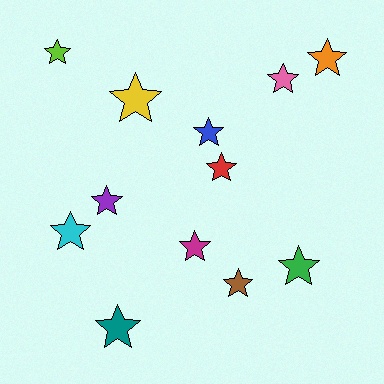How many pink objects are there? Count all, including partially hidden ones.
There is 1 pink object.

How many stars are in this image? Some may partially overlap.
There are 12 stars.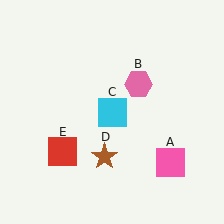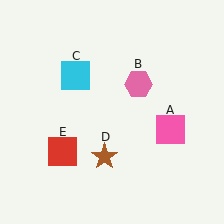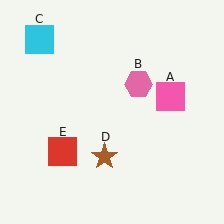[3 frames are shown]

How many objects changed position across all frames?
2 objects changed position: pink square (object A), cyan square (object C).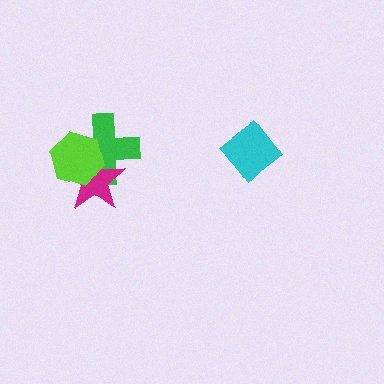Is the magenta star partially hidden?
Yes, it is partially covered by another shape.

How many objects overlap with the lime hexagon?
2 objects overlap with the lime hexagon.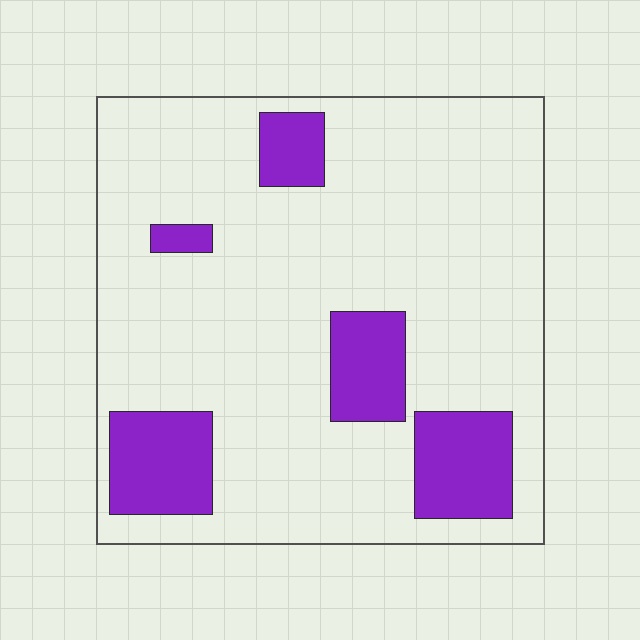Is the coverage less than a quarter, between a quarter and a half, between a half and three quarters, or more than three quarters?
Less than a quarter.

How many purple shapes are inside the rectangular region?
5.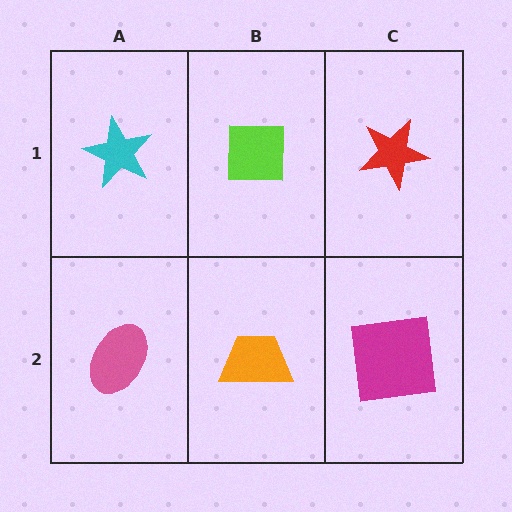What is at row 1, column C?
A red star.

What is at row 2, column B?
An orange trapezoid.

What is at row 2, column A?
A pink ellipse.